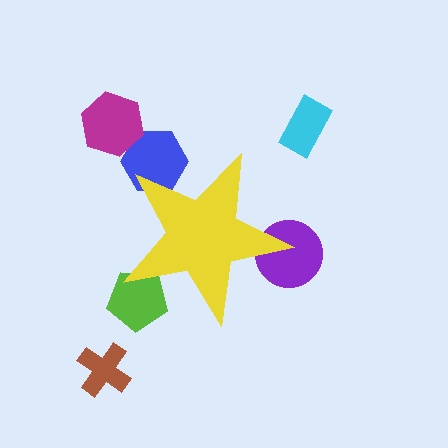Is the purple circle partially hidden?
Yes, the purple circle is partially hidden behind the yellow star.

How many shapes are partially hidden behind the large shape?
3 shapes are partially hidden.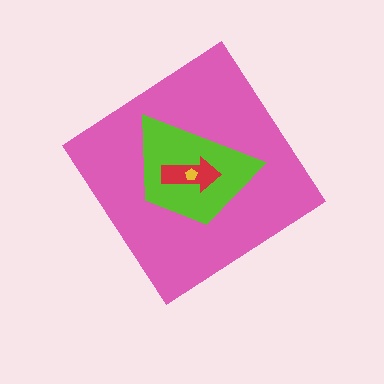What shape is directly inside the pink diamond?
The lime trapezoid.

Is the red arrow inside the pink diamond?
Yes.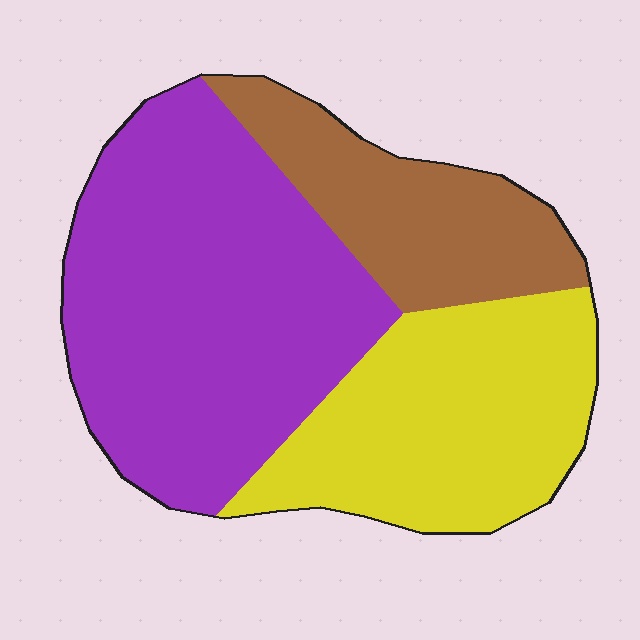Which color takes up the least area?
Brown, at roughly 20%.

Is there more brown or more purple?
Purple.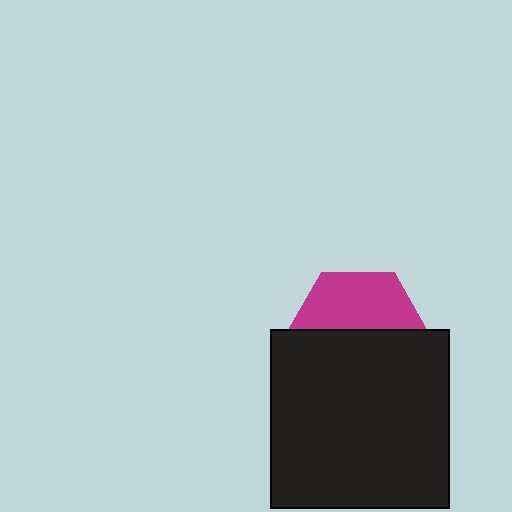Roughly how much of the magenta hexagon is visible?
A small part of it is visible (roughly 44%).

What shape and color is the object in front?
The object in front is a black square.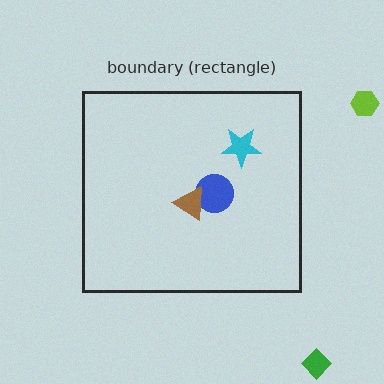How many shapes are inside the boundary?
3 inside, 2 outside.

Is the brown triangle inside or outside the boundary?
Inside.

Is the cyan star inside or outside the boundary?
Inside.